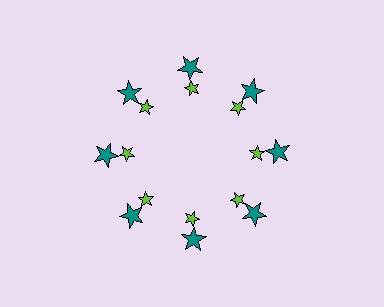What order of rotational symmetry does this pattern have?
This pattern has 8-fold rotational symmetry.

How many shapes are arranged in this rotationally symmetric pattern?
There are 16 shapes, arranged in 8 groups of 2.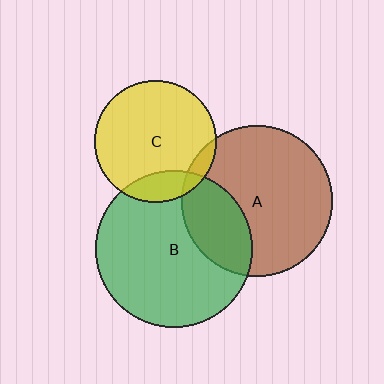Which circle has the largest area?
Circle B (green).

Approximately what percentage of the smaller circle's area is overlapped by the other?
Approximately 25%.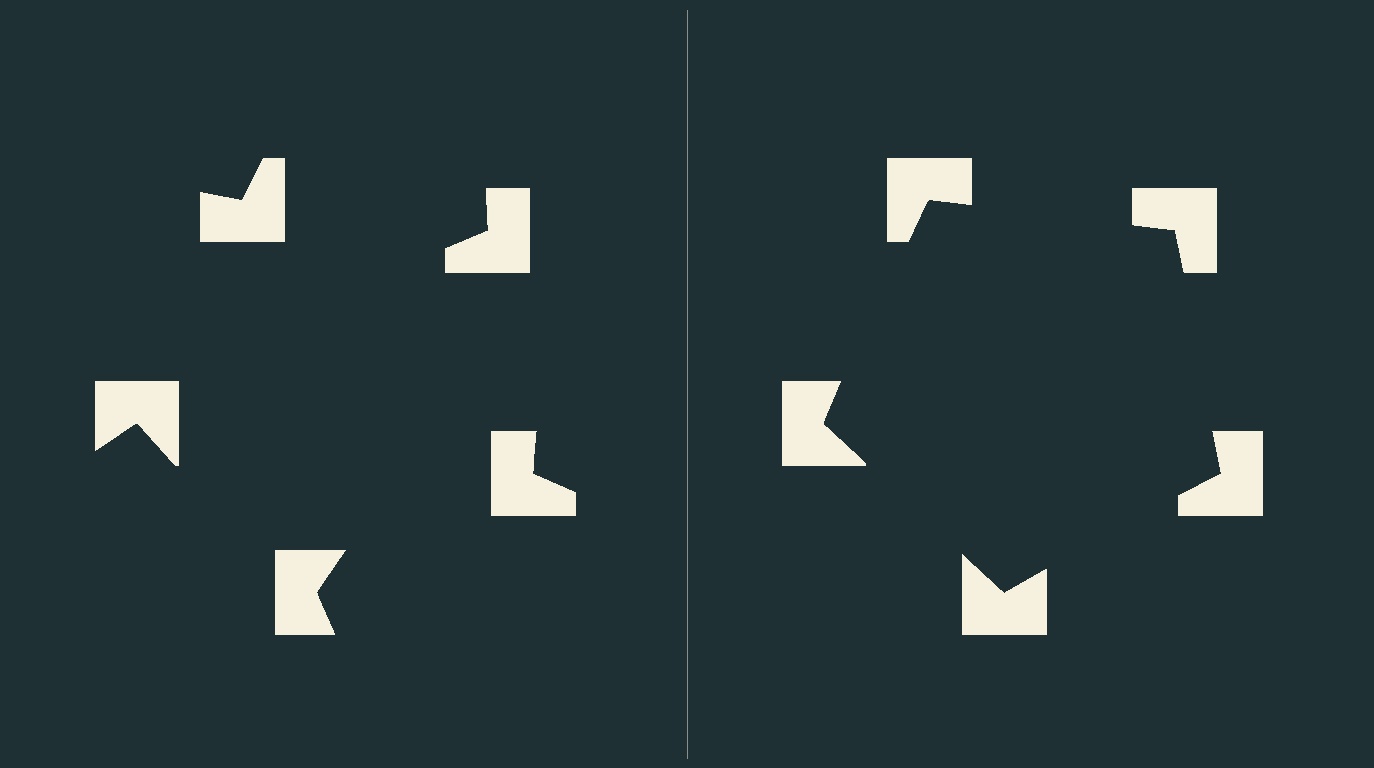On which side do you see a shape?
An illusory pentagon appears on the right side. On the left side the wedge cuts are rotated, so no coherent shape forms.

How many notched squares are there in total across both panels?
10 — 5 on each side.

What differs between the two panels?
The notched squares are positioned identically on both sides; only the wedge orientations differ. On the right they align to a pentagon; on the left they are misaligned.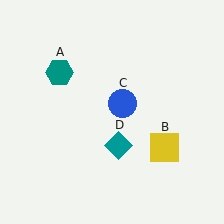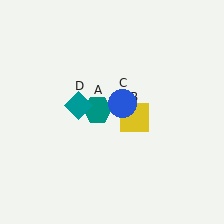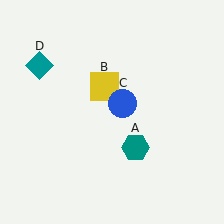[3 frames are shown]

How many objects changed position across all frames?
3 objects changed position: teal hexagon (object A), yellow square (object B), teal diamond (object D).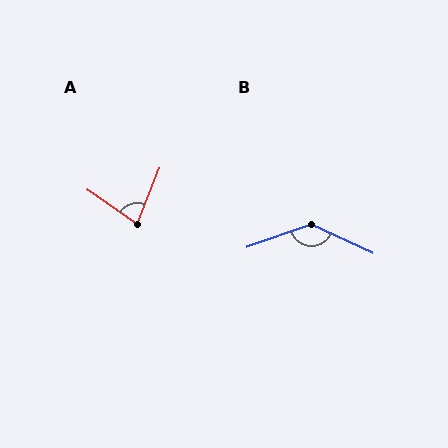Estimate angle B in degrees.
Approximately 136 degrees.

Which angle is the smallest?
A, at approximately 77 degrees.